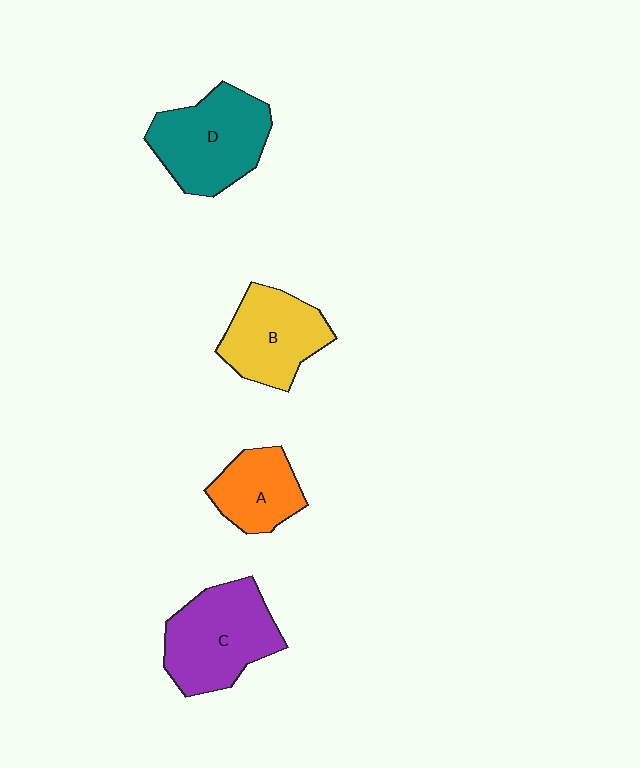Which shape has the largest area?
Shape C (purple).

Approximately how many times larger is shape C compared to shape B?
Approximately 1.2 times.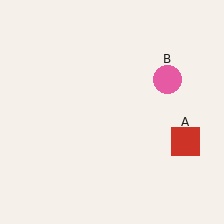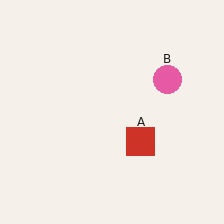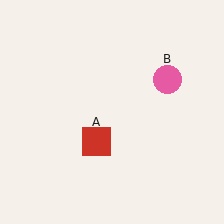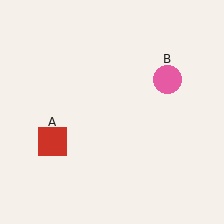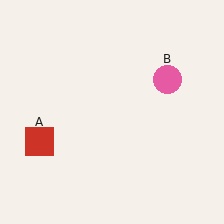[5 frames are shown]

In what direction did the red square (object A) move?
The red square (object A) moved left.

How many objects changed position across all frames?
1 object changed position: red square (object A).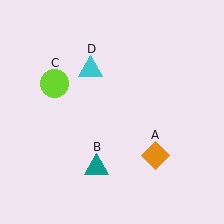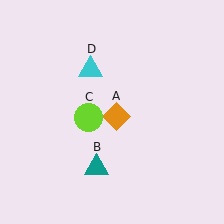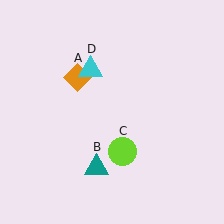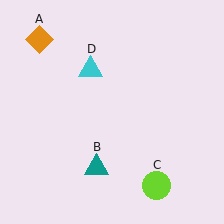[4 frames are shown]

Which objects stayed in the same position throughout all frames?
Teal triangle (object B) and cyan triangle (object D) remained stationary.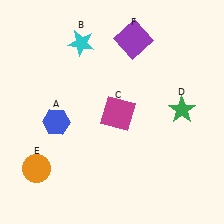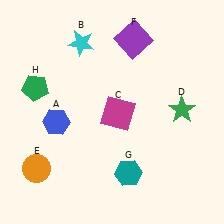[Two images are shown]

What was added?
A teal hexagon (G), a green pentagon (H) were added in Image 2.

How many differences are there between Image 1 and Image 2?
There are 2 differences between the two images.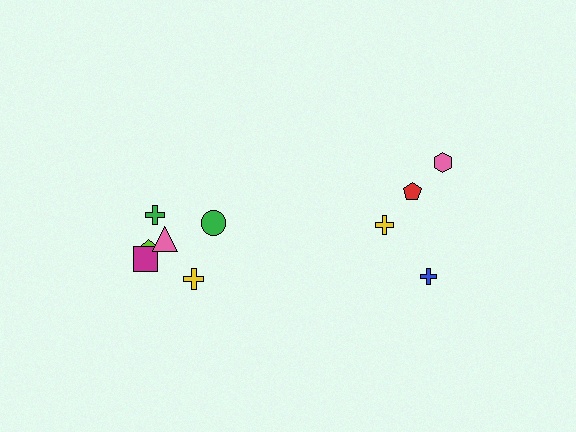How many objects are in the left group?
There are 6 objects.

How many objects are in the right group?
There are 4 objects.